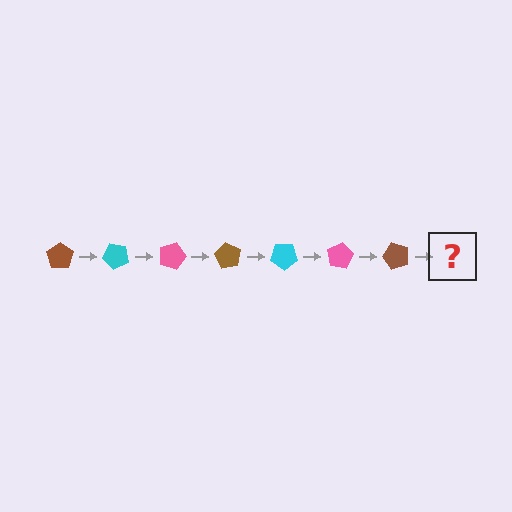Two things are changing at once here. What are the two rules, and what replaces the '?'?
The two rules are that it rotates 45 degrees each step and the color cycles through brown, cyan, and pink. The '?' should be a cyan pentagon, rotated 315 degrees from the start.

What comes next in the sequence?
The next element should be a cyan pentagon, rotated 315 degrees from the start.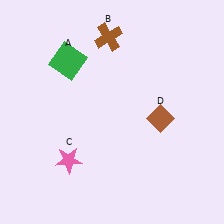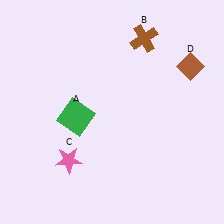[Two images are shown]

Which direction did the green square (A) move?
The green square (A) moved down.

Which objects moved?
The objects that moved are: the green square (A), the brown cross (B), the brown diamond (D).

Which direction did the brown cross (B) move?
The brown cross (B) moved right.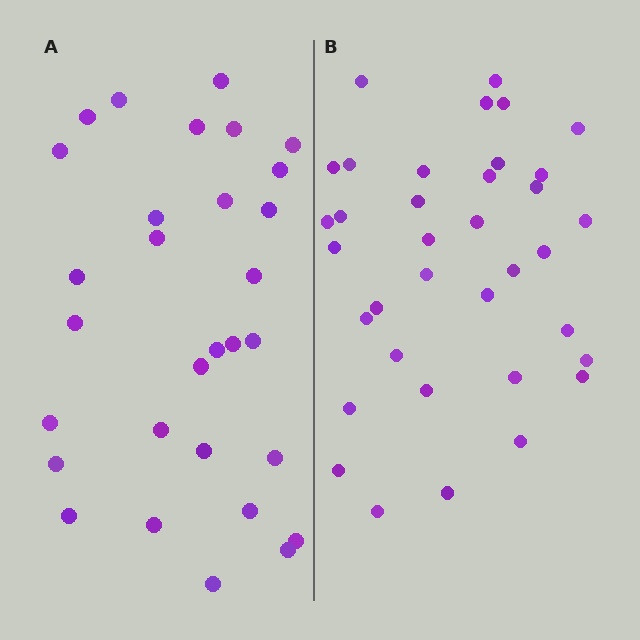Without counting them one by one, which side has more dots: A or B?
Region B (the right region) has more dots.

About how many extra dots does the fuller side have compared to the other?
Region B has about 6 more dots than region A.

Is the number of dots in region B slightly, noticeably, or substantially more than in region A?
Region B has only slightly more — the two regions are fairly close. The ratio is roughly 1.2 to 1.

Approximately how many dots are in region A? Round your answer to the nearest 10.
About 30 dots.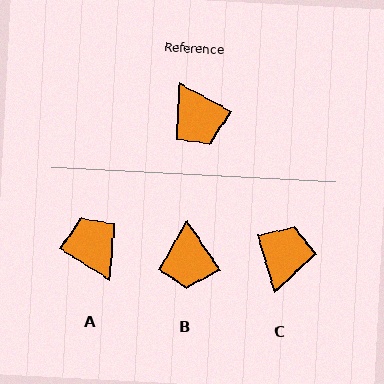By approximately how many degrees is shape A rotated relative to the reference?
Approximately 177 degrees counter-clockwise.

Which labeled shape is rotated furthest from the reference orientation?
A, about 177 degrees away.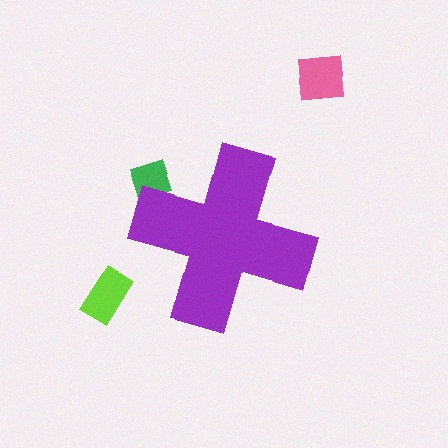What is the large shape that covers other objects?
A purple cross.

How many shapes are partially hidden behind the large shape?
1 shape is partially hidden.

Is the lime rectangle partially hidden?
No, the lime rectangle is fully visible.